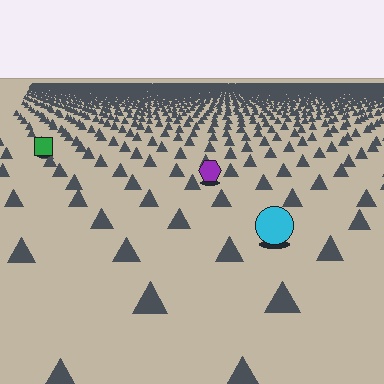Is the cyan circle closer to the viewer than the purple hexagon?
Yes. The cyan circle is closer — you can tell from the texture gradient: the ground texture is coarser near it.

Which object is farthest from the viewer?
The green square is farthest from the viewer. It appears smaller and the ground texture around it is denser.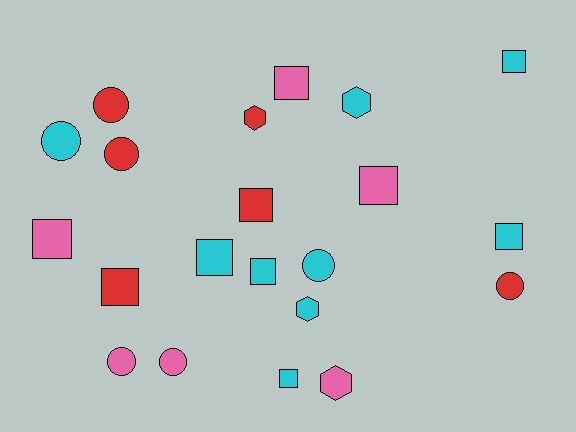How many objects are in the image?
There are 21 objects.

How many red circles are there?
There are 3 red circles.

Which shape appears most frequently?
Square, with 10 objects.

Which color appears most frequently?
Cyan, with 9 objects.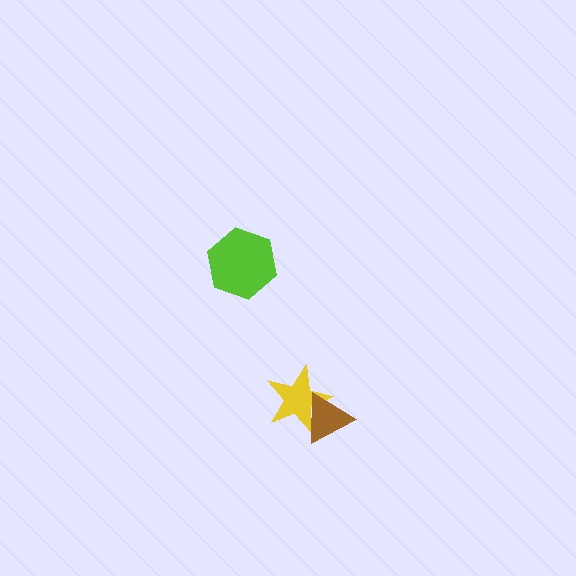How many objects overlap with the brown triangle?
1 object overlaps with the brown triangle.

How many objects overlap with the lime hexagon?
0 objects overlap with the lime hexagon.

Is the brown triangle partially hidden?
No, no other shape covers it.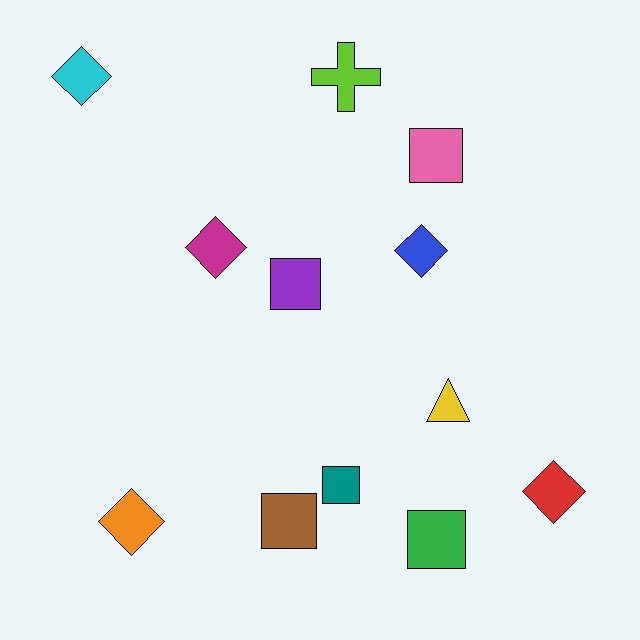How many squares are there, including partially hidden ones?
There are 5 squares.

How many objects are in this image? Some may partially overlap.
There are 12 objects.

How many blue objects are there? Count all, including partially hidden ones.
There is 1 blue object.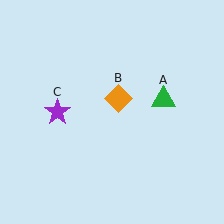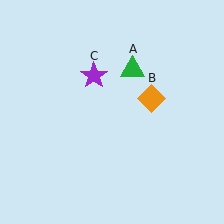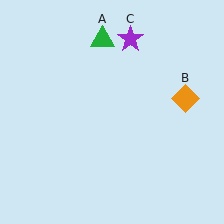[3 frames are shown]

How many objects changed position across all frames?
3 objects changed position: green triangle (object A), orange diamond (object B), purple star (object C).